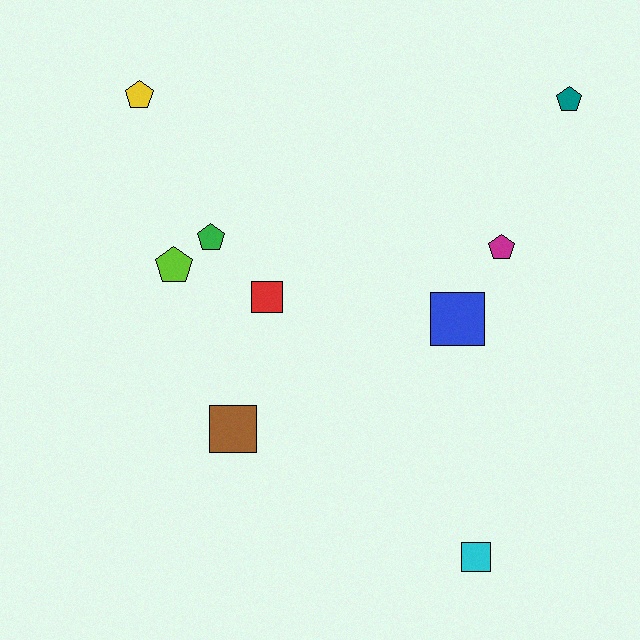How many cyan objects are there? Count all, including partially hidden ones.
There is 1 cyan object.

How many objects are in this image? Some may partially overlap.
There are 9 objects.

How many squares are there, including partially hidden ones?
There are 4 squares.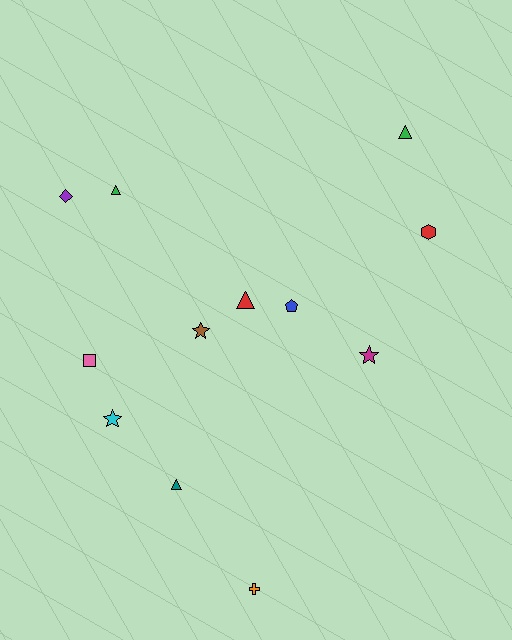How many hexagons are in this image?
There is 1 hexagon.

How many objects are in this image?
There are 12 objects.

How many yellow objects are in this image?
There are no yellow objects.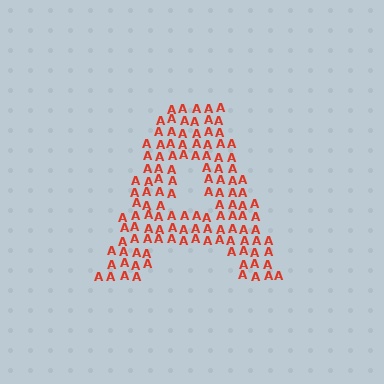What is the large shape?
The large shape is the letter A.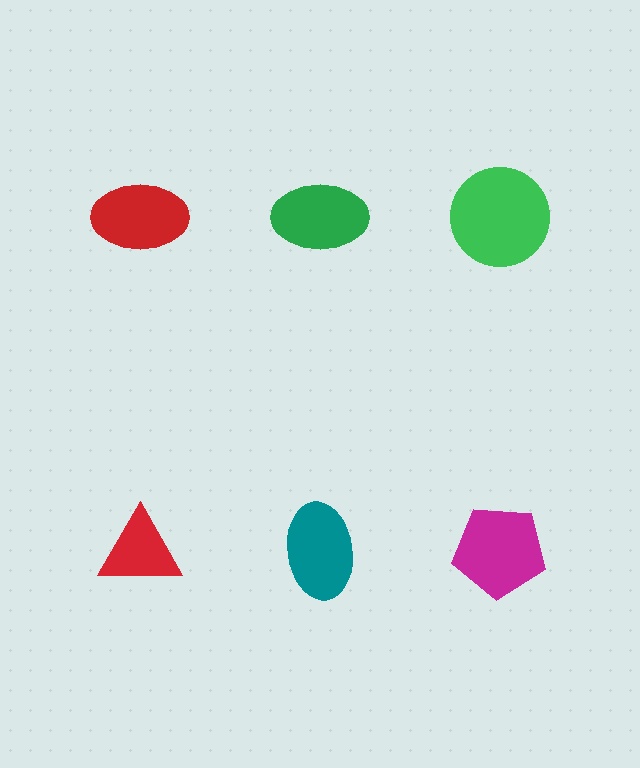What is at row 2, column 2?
A teal ellipse.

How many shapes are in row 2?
3 shapes.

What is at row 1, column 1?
A red ellipse.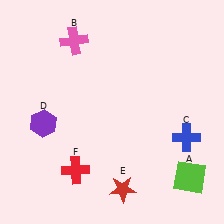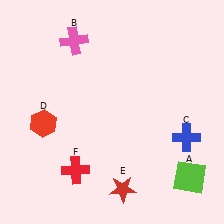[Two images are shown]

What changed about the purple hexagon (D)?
In Image 1, D is purple. In Image 2, it changed to red.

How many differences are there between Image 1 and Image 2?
There is 1 difference between the two images.